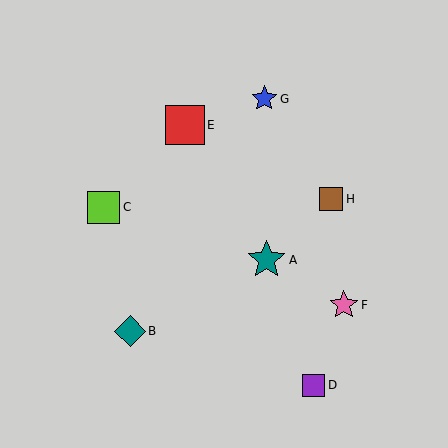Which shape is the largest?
The red square (labeled E) is the largest.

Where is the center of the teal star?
The center of the teal star is at (267, 260).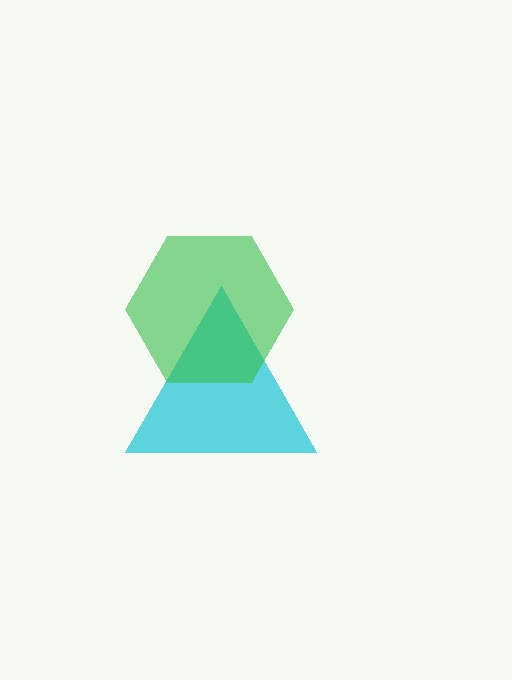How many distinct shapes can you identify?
There are 2 distinct shapes: a cyan triangle, a green hexagon.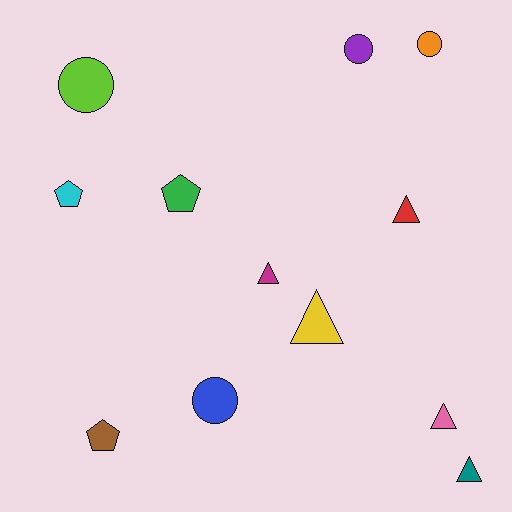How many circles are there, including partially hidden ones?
There are 4 circles.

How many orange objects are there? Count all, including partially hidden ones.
There is 1 orange object.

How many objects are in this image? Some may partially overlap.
There are 12 objects.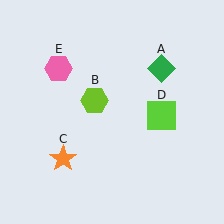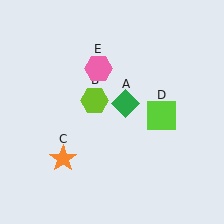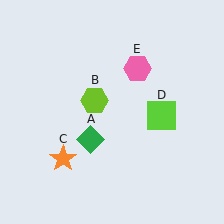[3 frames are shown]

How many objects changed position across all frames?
2 objects changed position: green diamond (object A), pink hexagon (object E).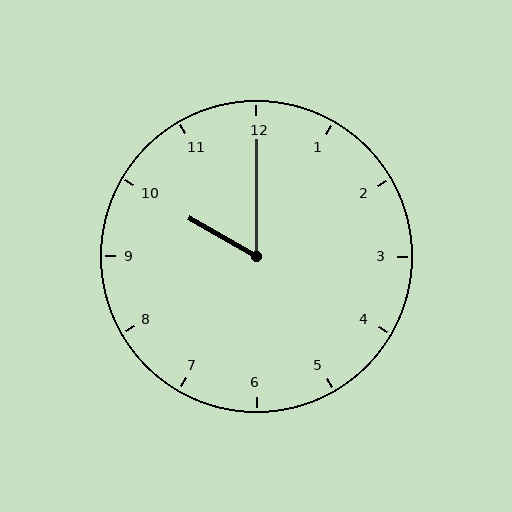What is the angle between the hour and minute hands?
Approximately 60 degrees.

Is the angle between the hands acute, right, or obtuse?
It is acute.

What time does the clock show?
10:00.